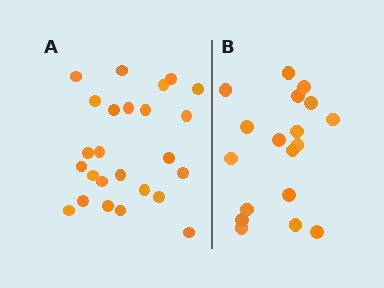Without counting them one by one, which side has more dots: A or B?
Region A (the left region) has more dots.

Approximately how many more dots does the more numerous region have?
Region A has roughly 8 or so more dots than region B.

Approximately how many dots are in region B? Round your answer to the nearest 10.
About 20 dots. (The exact count is 18, which rounds to 20.)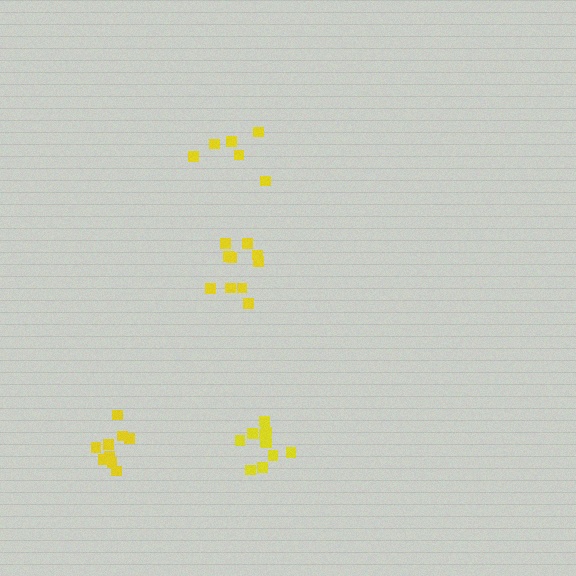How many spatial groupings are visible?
There are 4 spatial groupings.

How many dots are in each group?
Group 1: 10 dots, Group 2: 11 dots, Group 3: 9 dots, Group 4: 6 dots (36 total).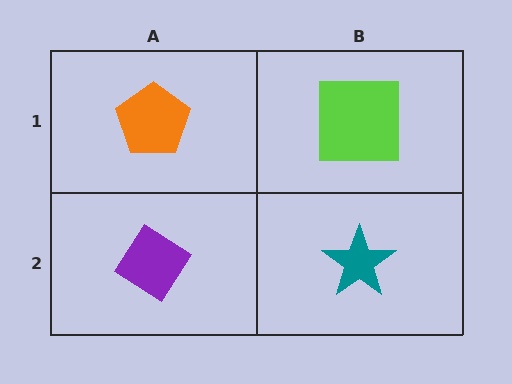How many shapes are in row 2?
2 shapes.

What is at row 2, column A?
A purple diamond.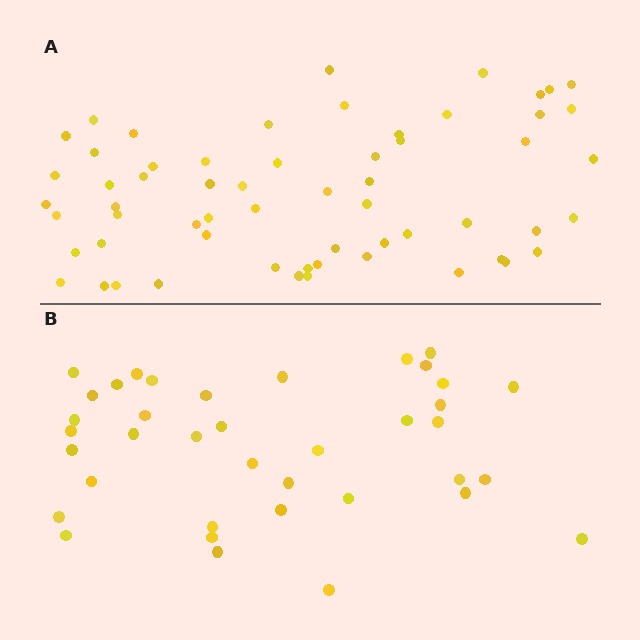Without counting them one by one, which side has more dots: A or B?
Region A (the top region) has more dots.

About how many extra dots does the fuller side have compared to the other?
Region A has approximately 20 more dots than region B.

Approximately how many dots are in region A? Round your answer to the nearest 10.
About 60 dots.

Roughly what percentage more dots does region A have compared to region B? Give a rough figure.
About 60% more.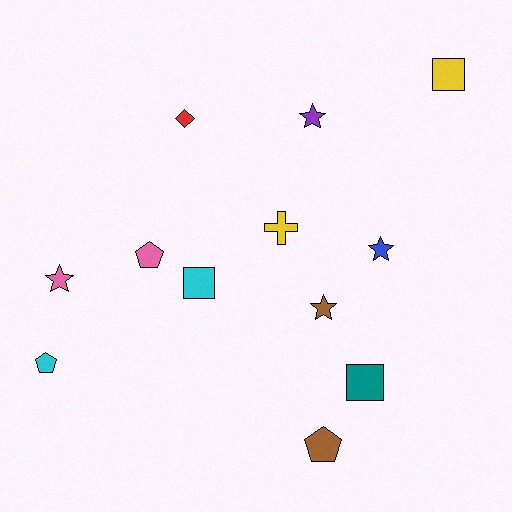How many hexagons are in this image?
There are no hexagons.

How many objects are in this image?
There are 12 objects.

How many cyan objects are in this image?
There are 2 cyan objects.